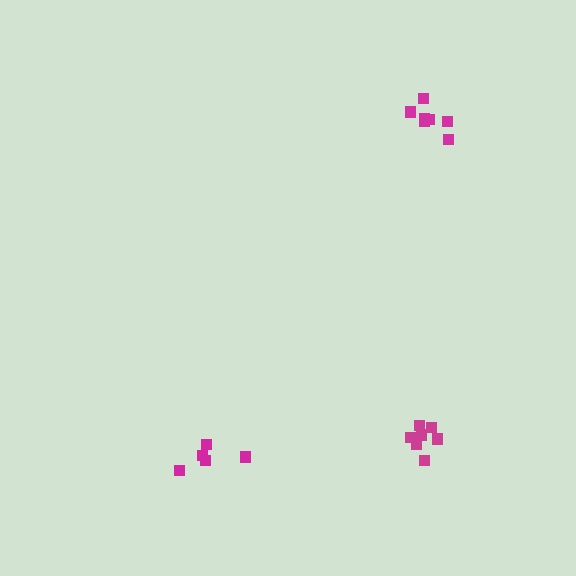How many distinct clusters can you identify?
There are 3 distinct clusters.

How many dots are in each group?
Group 1: 7 dots, Group 2: 7 dots, Group 3: 5 dots (19 total).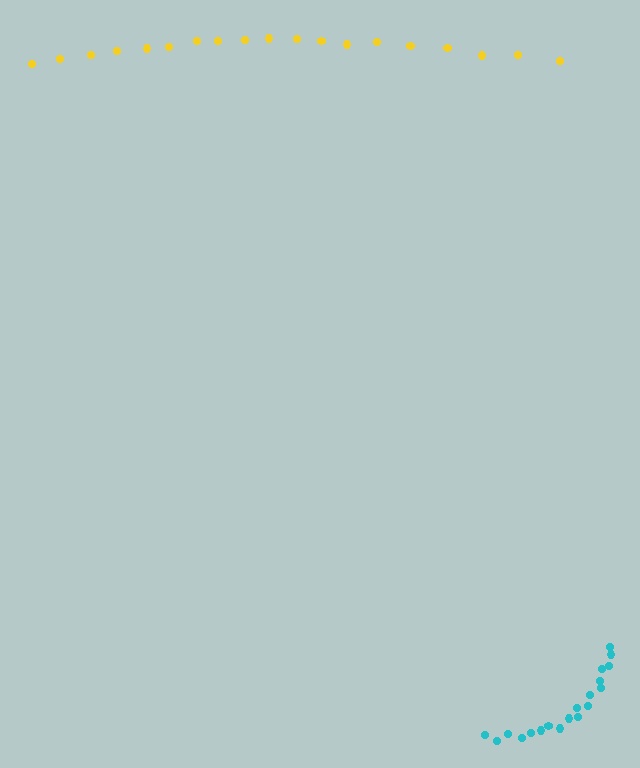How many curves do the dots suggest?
There are 2 distinct paths.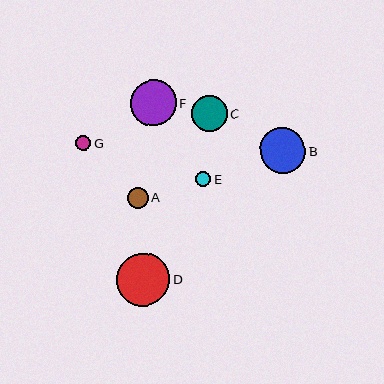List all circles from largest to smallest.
From largest to smallest: D, F, B, C, A, E, G.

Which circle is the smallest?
Circle G is the smallest with a size of approximately 15 pixels.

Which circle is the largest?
Circle D is the largest with a size of approximately 53 pixels.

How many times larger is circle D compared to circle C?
Circle D is approximately 1.5 times the size of circle C.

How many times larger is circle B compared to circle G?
Circle B is approximately 3.1 times the size of circle G.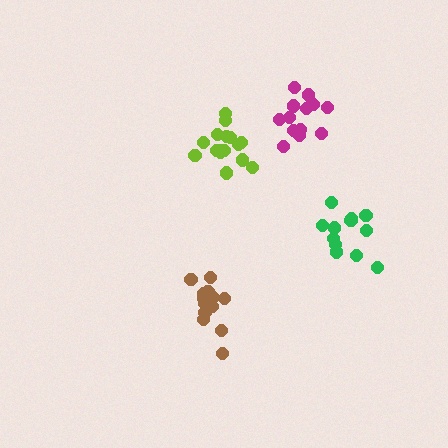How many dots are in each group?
Group 1: 13 dots, Group 2: 14 dots, Group 3: 16 dots, Group 4: 12 dots (55 total).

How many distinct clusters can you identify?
There are 4 distinct clusters.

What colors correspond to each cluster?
The clusters are colored: magenta, brown, lime, green.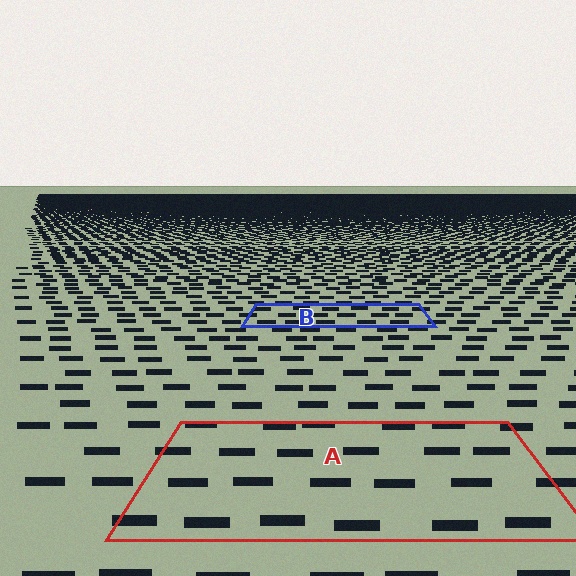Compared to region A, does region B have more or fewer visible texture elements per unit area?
Region B has more texture elements per unit area — they are packed more densely because it is farther away.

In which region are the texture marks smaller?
The texture marks are smaller in region B, because it is farther away.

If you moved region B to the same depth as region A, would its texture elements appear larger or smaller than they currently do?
They would appear larger. At a closer depth, the same texture elements are projected at a bigger on-screen size.